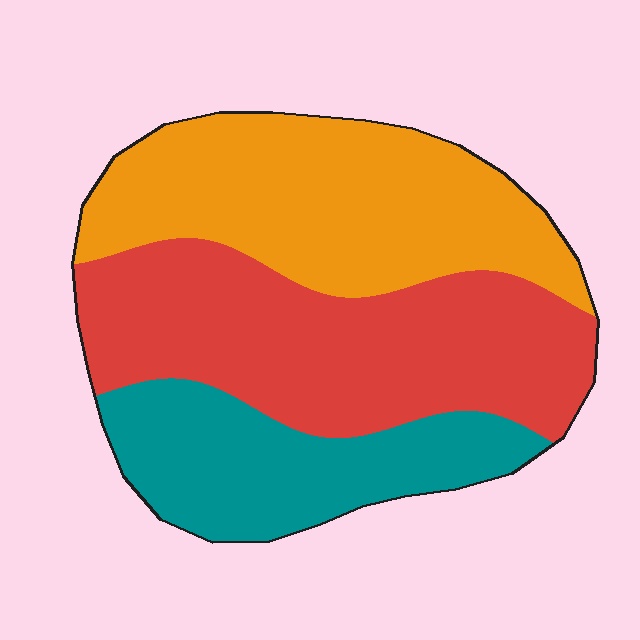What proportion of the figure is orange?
Orange takes up about three eighths (3/8) of the figure.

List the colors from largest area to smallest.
From largest to smallest: red, orange, teal.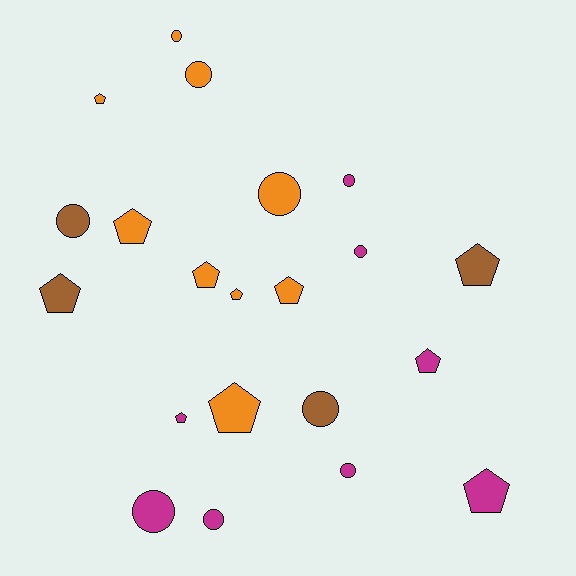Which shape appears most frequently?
Pentagon, with 11 objects.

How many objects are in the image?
There are 21 objects.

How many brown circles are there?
There are 2 brown circles.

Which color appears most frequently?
Orange, with 9 objects.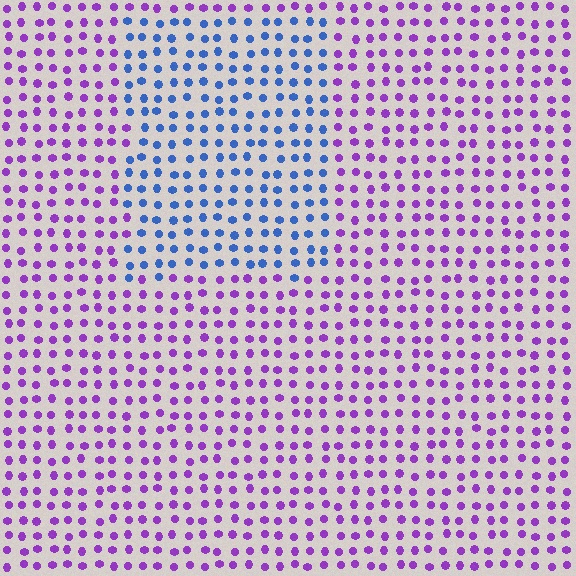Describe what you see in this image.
The image is filled with small purple elements in a uniform arrangement. A rectangle-shaped region is visible where the elements are tinted to a slightly different hue, forming a subtle color boundary.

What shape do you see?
I see a rectangle.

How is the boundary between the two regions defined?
The boundary is defined purely by a slight shift in hue (about 61 degrees). Spacing, size, and orientation are identical on both sides.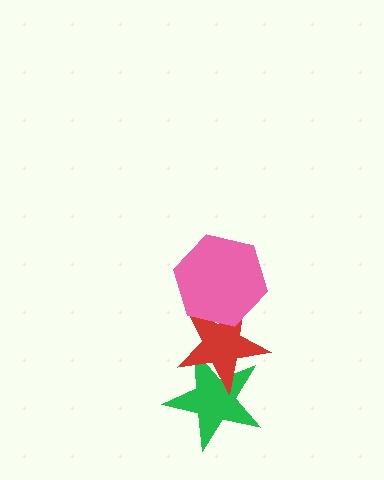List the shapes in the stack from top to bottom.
From top to bottom: the pink hexagon, the red star, the green star.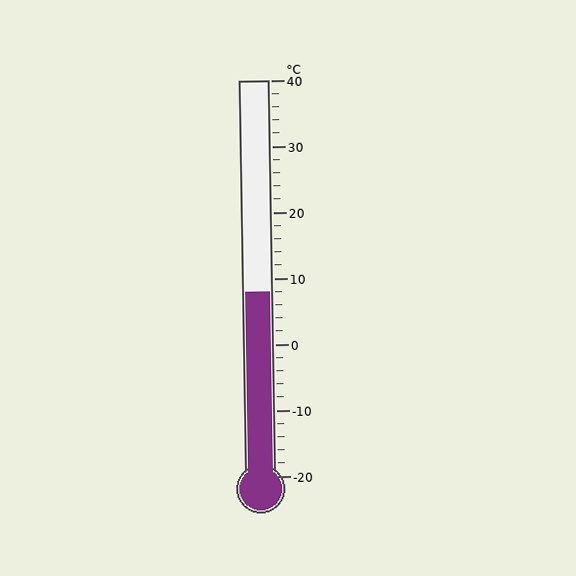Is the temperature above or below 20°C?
The temperature is below 20°C.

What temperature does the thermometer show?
The thermometer shows approximately 8°C.